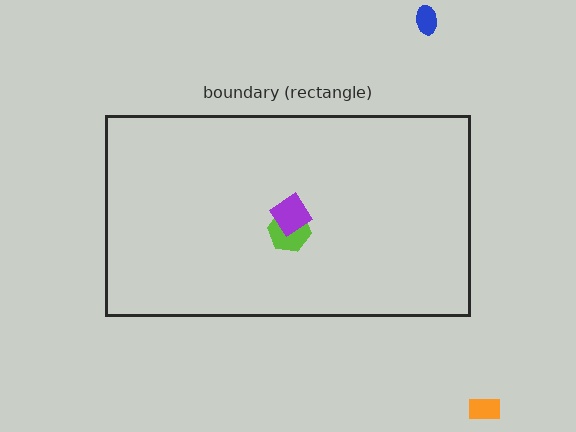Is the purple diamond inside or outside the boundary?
Inside.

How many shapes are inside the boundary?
2 inside, 2 outside.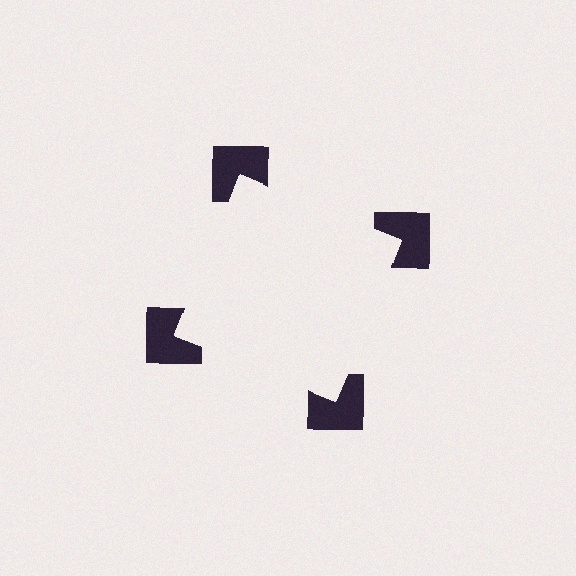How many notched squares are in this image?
There are 4 — one at each vertex of the illusory square.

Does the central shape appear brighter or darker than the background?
It typically appears slightly brighter than the background, even though no actual brightness change is drawn.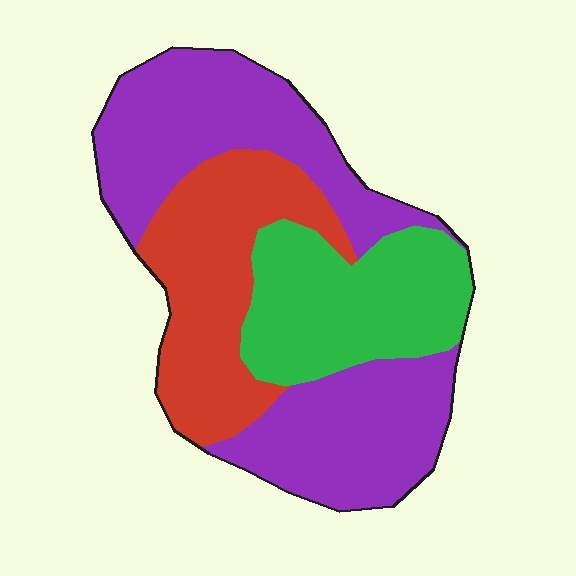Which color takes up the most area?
Purple, at roughly 50%.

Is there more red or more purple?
Purple.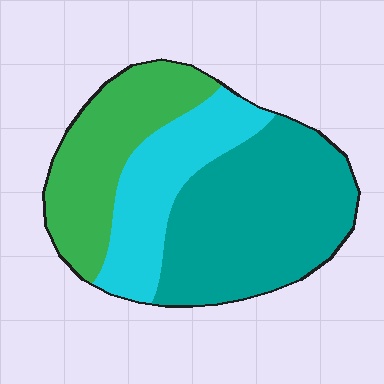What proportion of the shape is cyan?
Cyan takes up between a sixth and a third of the shape.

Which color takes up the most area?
Teal, at roughly 45%.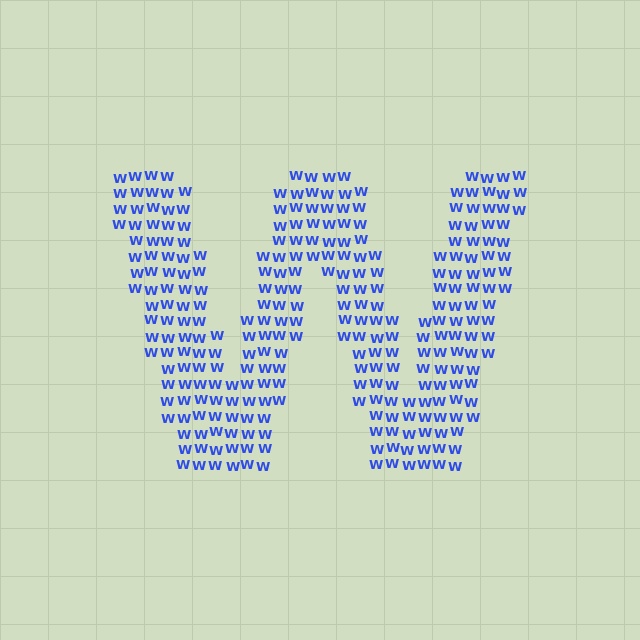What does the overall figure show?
The overall figure shows the letter W.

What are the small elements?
The small elements are letter W's.